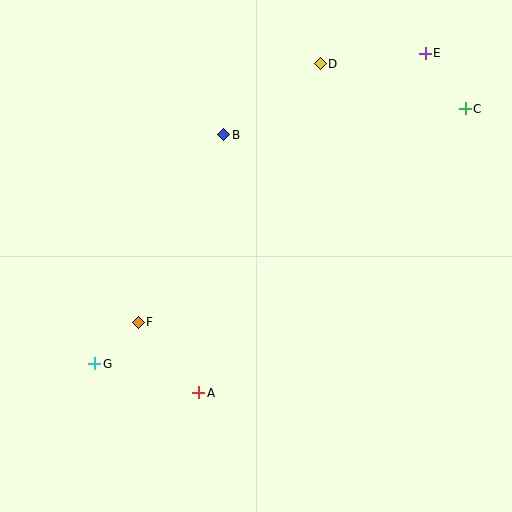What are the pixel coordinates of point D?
Point D is at (320, 64).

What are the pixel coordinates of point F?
Point F is at (138, 322).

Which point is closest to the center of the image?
Point B at (224, 135) is closest to the center.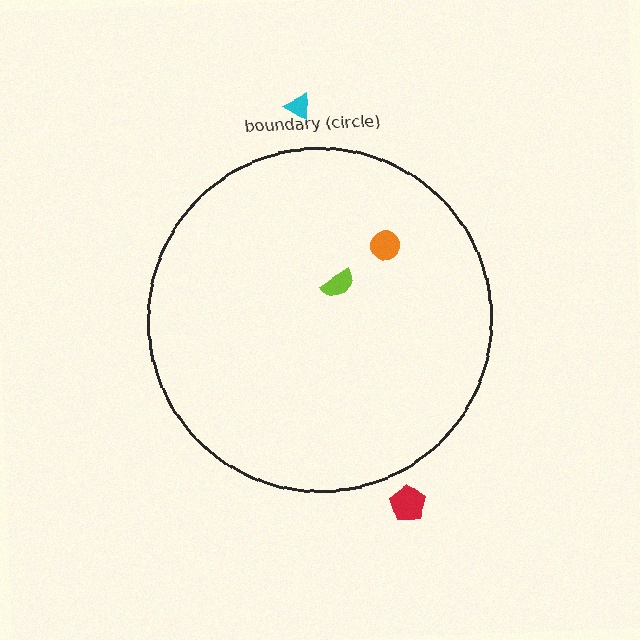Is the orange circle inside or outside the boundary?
Inside.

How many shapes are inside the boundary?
2 inside, 2 outside.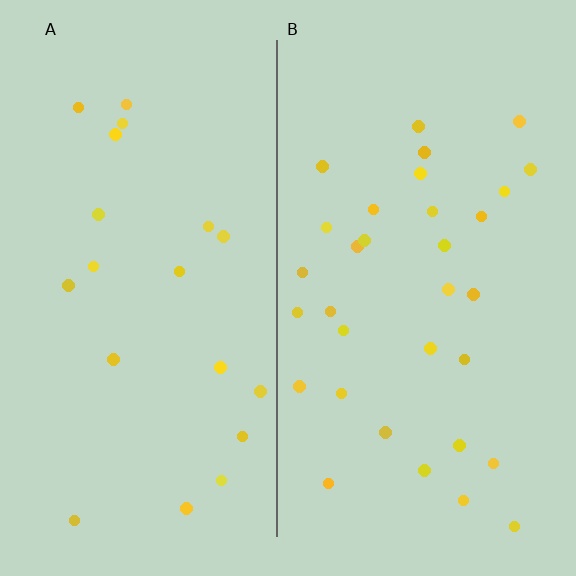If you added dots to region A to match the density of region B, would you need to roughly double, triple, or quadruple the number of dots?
Approximately double.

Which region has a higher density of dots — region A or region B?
B (the right).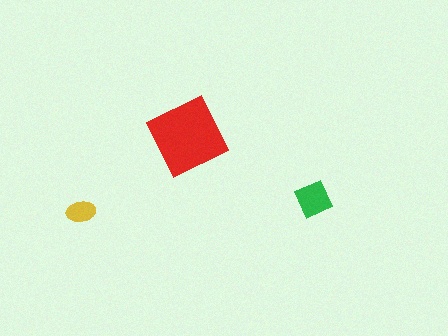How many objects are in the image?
There are 3 objects in the image.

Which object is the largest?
The red square.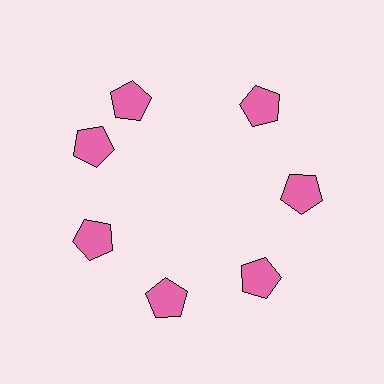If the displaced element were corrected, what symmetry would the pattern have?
It would have 7-fold rotational symmetry — the pattern would map onto itself every 51 degrees.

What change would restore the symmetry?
The symmetry would be restored by rotating it back into even spacing with its neighbors so that all 7 pentagons sit at equal angles and equal distance from the center.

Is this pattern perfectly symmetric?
No. The 7 pink pentagons are arranged in a ring, but one element near the 12 o'clock position is rotated out of alignment along the ring, breaking the 7-fold rotational symmetry.